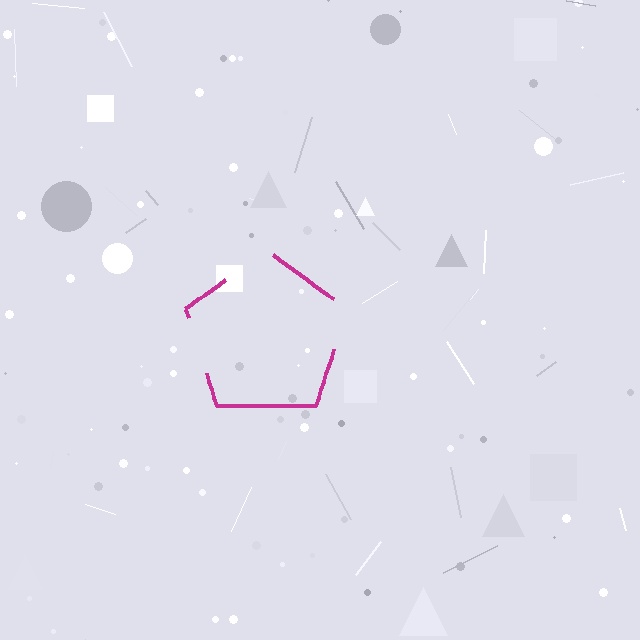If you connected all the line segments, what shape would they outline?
They would outline a pentagon.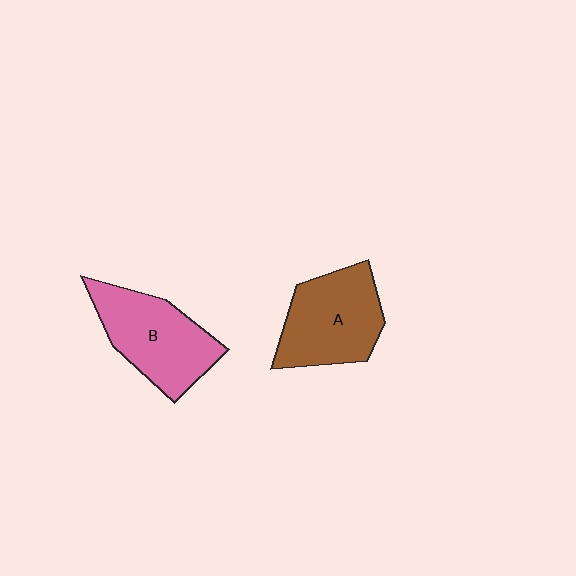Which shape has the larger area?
Shape B (pink).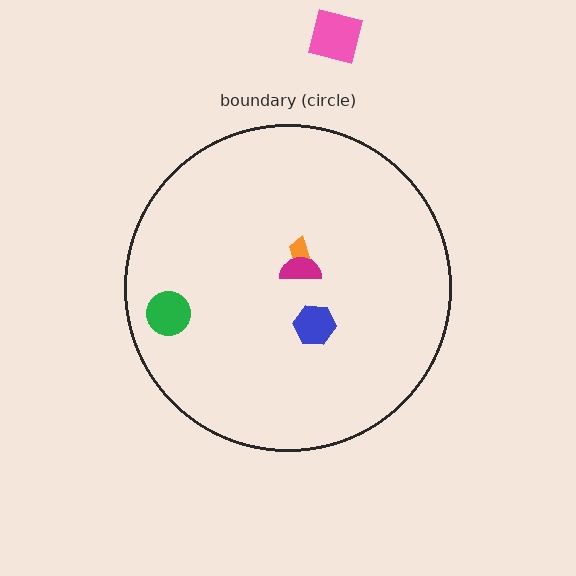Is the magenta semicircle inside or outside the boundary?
Inside.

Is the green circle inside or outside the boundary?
Inside.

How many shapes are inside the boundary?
4 inside, 1 outside.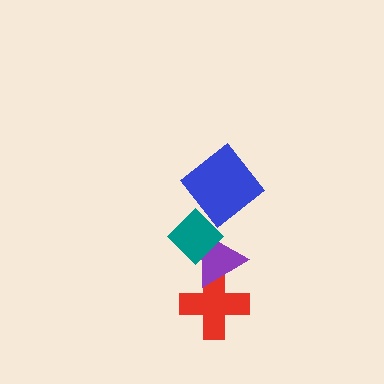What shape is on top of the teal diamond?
The blue diamond is on top of the teal diamond.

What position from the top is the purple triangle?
The purple triangle is 3rd from the top.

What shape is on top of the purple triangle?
The teal diamond is on top of the purple triangle.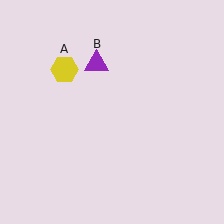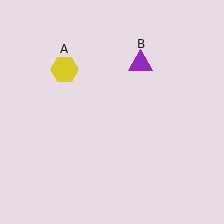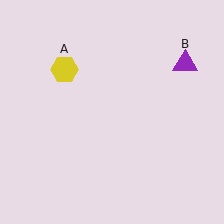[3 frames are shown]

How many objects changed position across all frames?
1 object changed position: purple triangle (object B).